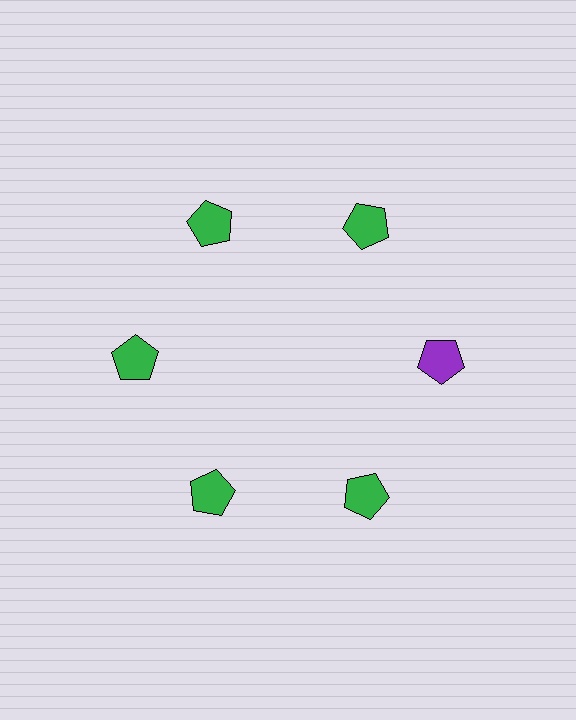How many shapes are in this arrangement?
There are 6 shapes arranged in a ring pattern.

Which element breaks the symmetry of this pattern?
The purple pentagon at roughly the 3 o'clock position breaks the symmetry. All other shapes are green pentagons.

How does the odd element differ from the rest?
It has a different color: purple instead of green.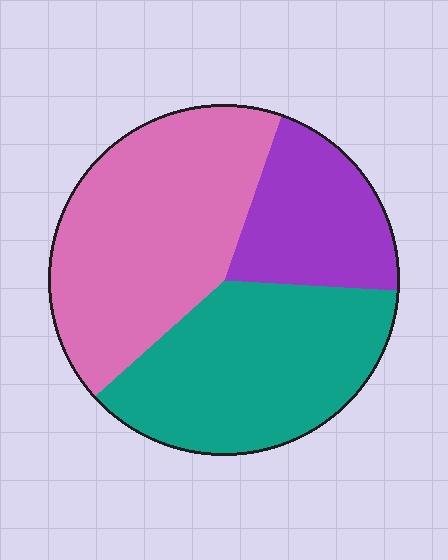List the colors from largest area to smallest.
From largest to smallest: pink, teal, purple.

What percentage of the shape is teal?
Teal takes up between a quarter and a half of the shape.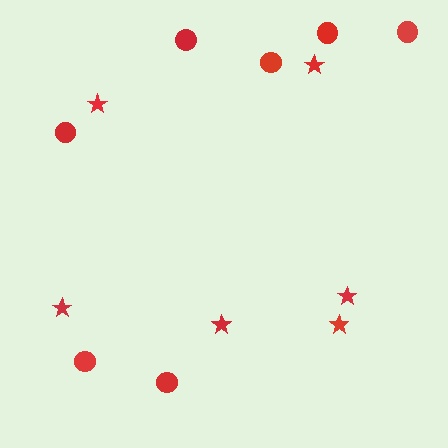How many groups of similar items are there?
There are 2 groups: one group of stars (6) and one group of circles (7).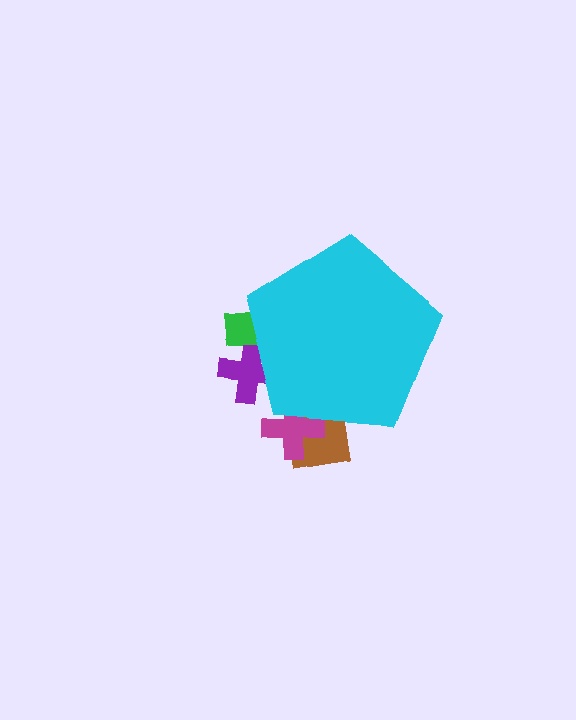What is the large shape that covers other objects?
A cyan pentagon.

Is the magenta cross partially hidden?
Yes, the magenta cross is partially hidden behind the cyan pentagon.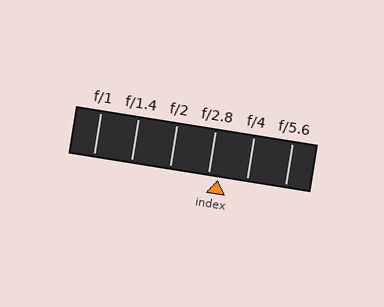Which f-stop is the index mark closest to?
The index mark is closest to f/2.8.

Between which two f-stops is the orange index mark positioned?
The index mark is between f/2.8 and f/4.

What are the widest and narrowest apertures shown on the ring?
The widest aperture shown is f/1 and the narrowest is f/5.6.